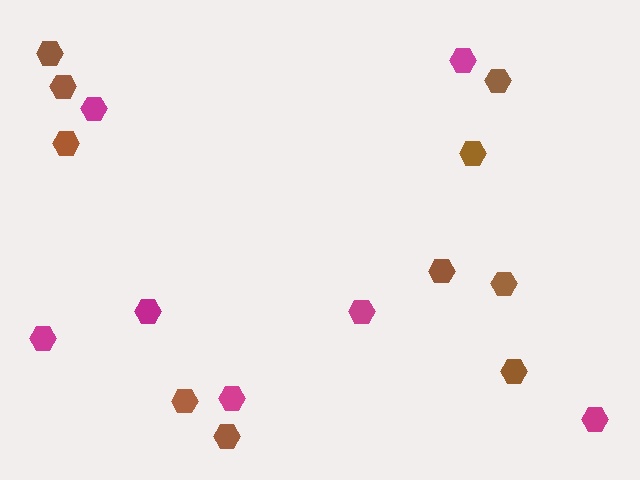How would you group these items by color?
There are 2 groups: one group of brown hexagons (10) and one group of magenta hexagons (7).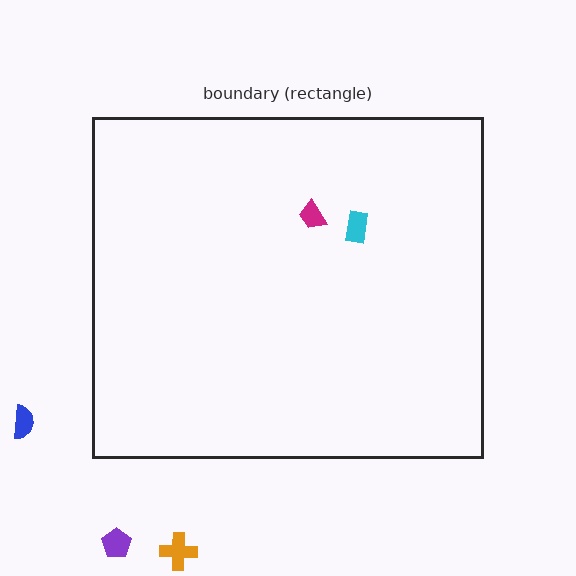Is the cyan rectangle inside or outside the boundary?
Inside.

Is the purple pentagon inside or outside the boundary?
Outside.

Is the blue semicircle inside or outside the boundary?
Outside.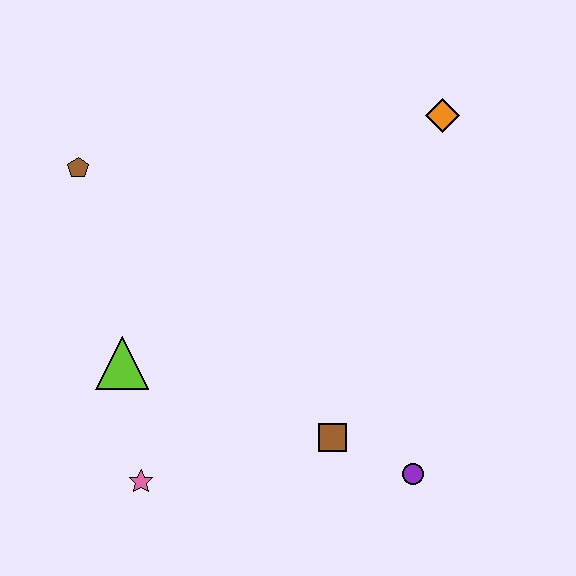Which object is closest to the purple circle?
The brown square is closest to the purple circle.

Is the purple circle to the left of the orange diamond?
Yes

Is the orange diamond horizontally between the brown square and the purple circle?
No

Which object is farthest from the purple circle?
The brown pentagon is farthest from the purple circle.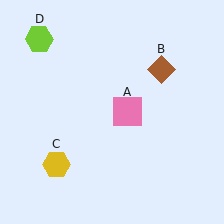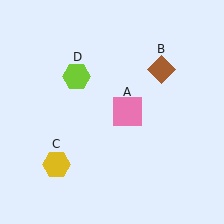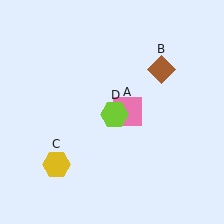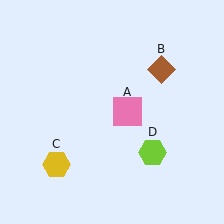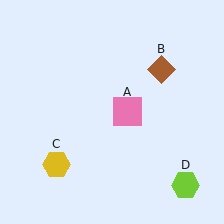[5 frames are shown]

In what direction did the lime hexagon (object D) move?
The lime hexagon (object D) moved down and to the right.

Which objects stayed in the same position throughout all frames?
Pink square (object A) and brown diamond (object B) and yellow hexagon (object C) remained stationary.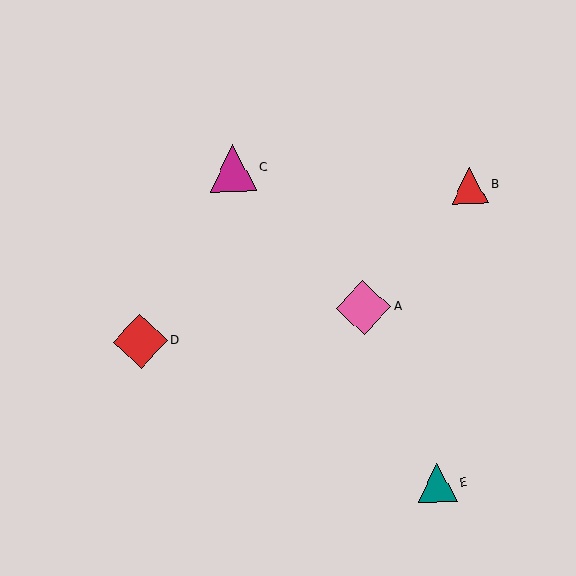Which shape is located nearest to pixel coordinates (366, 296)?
The pink diamond (labeled A) at (363, 308) is nearest to that location.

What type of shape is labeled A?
Shape A is a pink diamond.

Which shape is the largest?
The pink diamond (labeled A) is the largest.